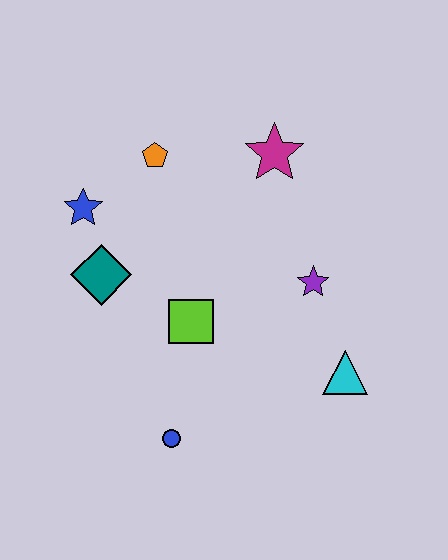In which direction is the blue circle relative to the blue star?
The blue circle is below the blue star.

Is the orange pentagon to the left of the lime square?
Yes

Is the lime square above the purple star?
No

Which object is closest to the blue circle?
The lime square is closest to the blue circle.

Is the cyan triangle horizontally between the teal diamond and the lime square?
No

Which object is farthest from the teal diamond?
The cyan triangle is farthest from the teal diamond.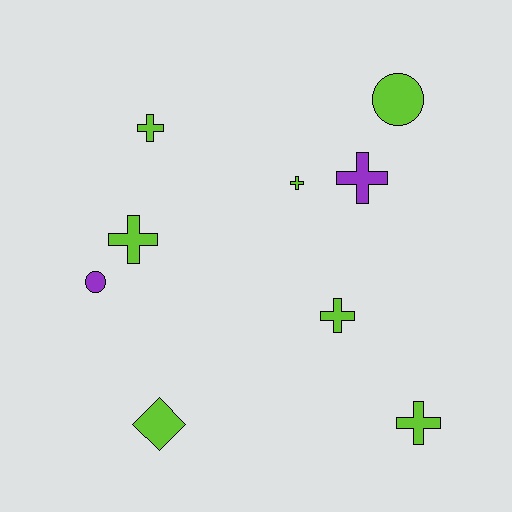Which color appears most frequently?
Lime, with 7 objects.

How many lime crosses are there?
There are 5 lime crosses.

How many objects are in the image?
There are 9 objects.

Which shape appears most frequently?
Cross, with 6 objects.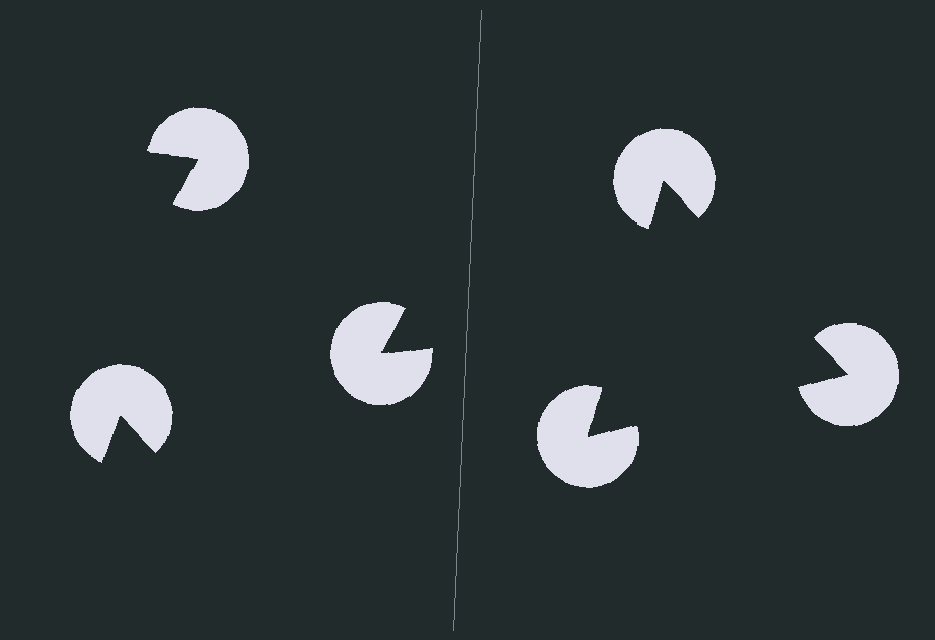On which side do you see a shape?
An illusory triangle appears on the right side. On the left side the wedge cuts are rotated, so no coherent shape forms.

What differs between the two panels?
The pac-man discs are positioned identically on both sides; only the wedge orientations differ. On the right they align to a triangle; on the left they are misaligned.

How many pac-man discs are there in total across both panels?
6 — 3 on each side.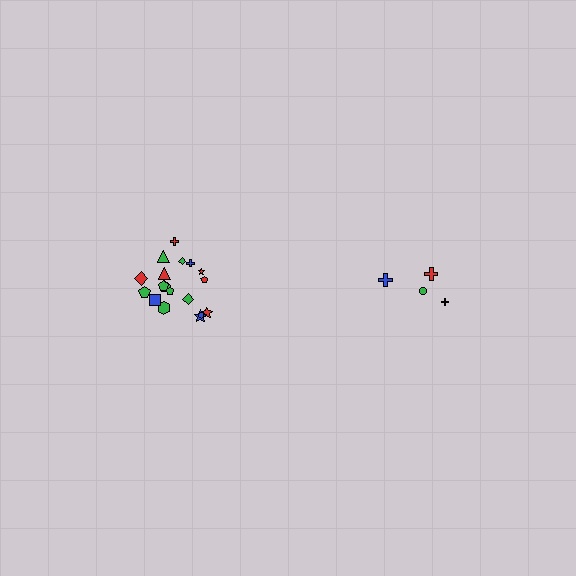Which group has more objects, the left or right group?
The left group.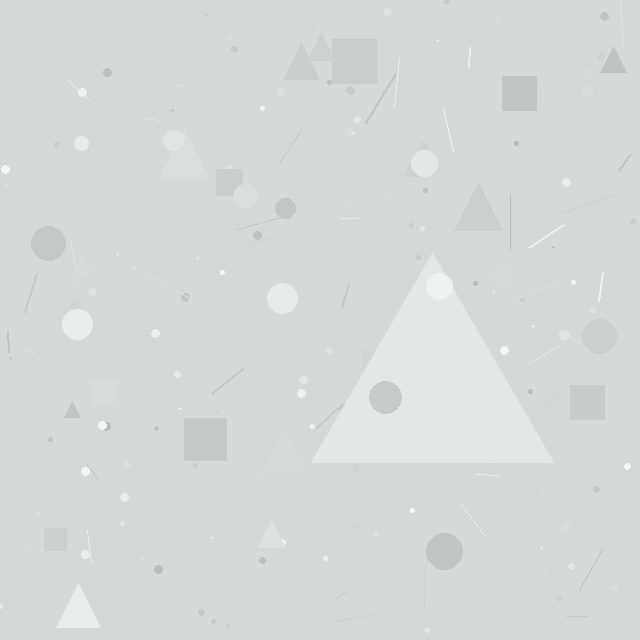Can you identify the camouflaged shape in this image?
The camouflaged shape is a triangle.